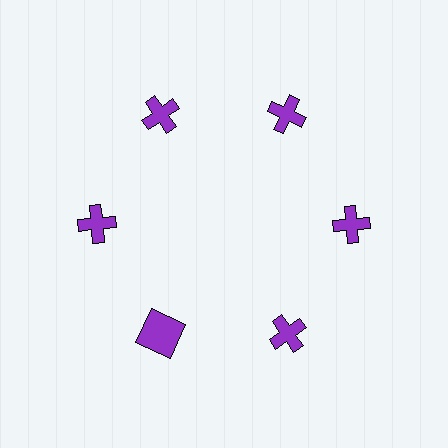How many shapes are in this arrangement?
There are 6 shapes arranged in a ring pattern.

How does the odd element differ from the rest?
It has a different shape: square instead of cross.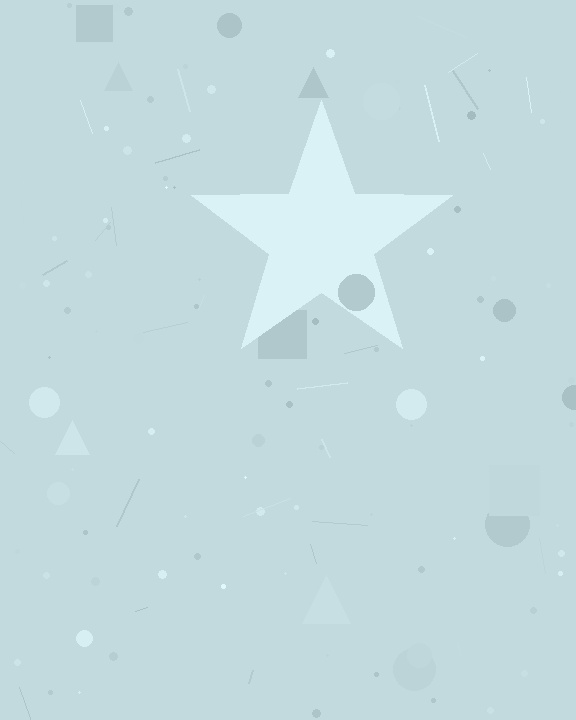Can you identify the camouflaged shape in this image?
The camouflaged shape is a star.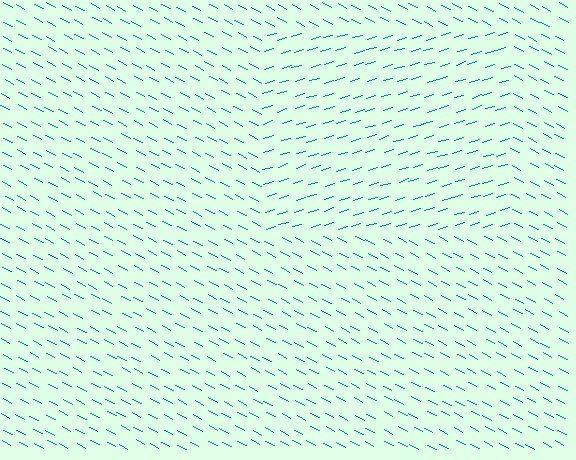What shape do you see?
I see a rectangle.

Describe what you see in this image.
The image is filled with small teal line segments. A rectangle region in the image has lines oriented differently from the surrounding lines, creating a visible texture boundary.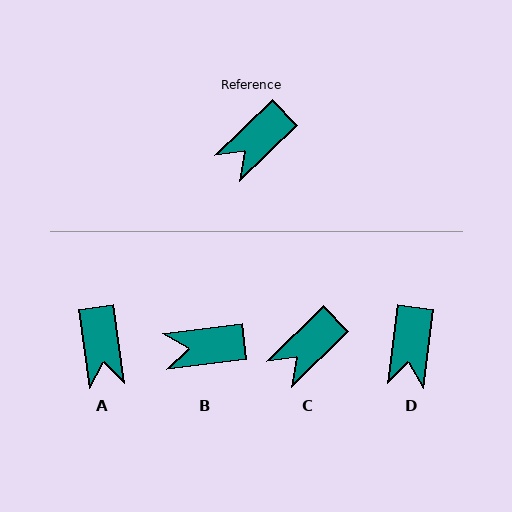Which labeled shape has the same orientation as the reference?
C.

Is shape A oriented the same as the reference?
No, it is off by about 54 degrees.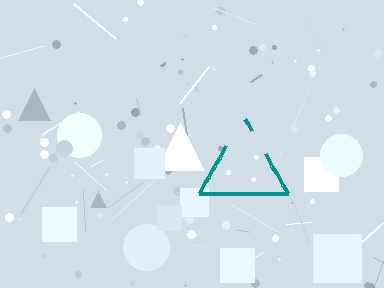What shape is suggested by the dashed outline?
The dashed outline suggests a triangle.